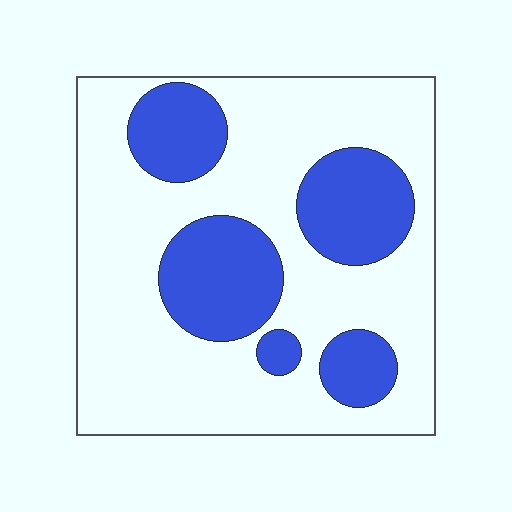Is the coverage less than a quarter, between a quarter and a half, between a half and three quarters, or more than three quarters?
Between a quarter and a half.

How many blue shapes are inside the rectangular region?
5.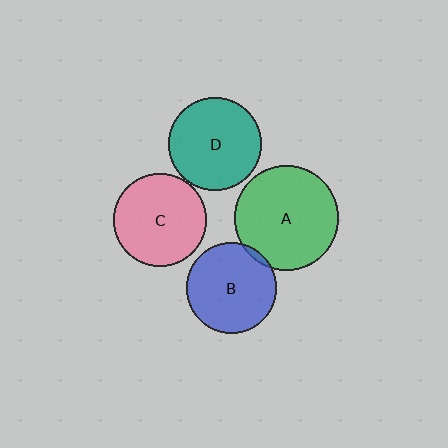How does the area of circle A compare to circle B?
Approximately 1.3 times.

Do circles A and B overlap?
Yes.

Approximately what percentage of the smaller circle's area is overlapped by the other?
Approximately 5%.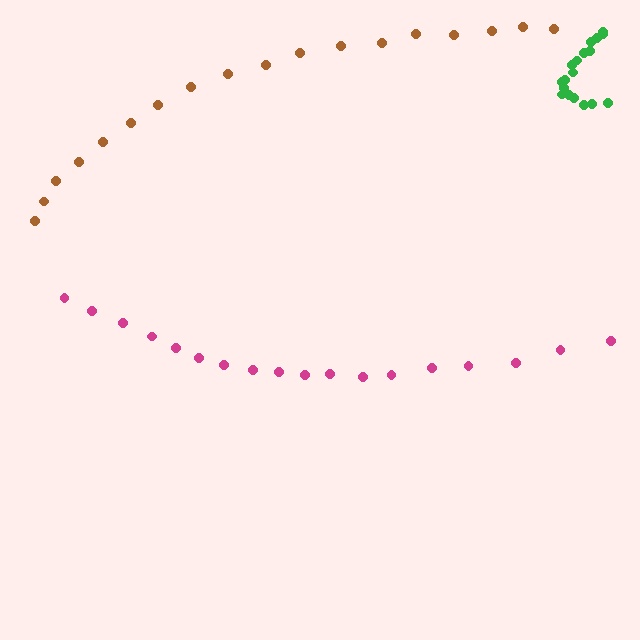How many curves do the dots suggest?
There are 3 distinct paths.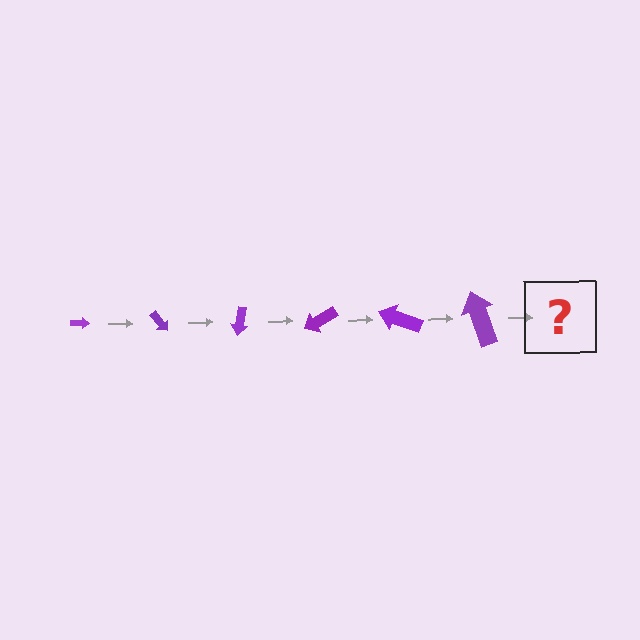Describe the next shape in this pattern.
It should be an arrow, larger than the previous one and rotated 300 degrees from the start.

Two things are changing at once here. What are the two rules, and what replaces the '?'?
The two rules are that the arrow grows larger each step and it rotates 50 degrees each step. The '?' should be an arrow, larger than the previous one and rotated 300 degrees from the start.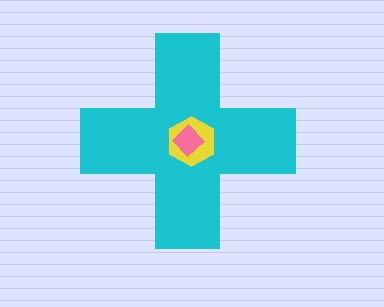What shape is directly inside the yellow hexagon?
The pink diamond.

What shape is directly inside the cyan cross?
The yellow hexagon.